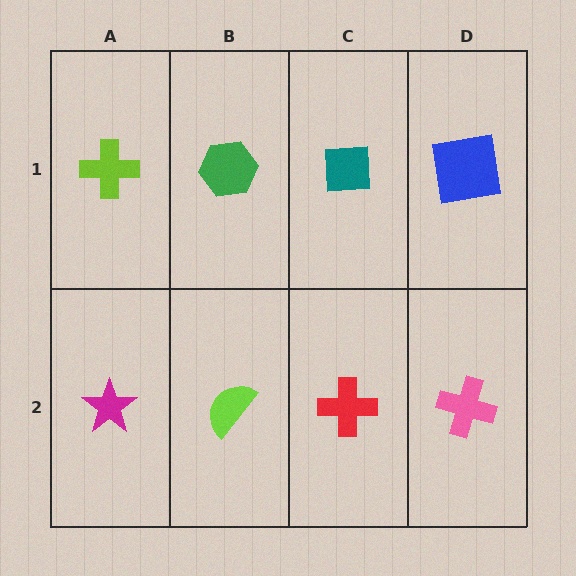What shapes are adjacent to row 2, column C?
A teal square (row 1, column C), a lime semicircle (row 2, column B), a pink cross (row 2, column D).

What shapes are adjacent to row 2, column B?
A green hexagon (row 1, column B), a magenta star (row 2, column A), a red cross (row 2, column C).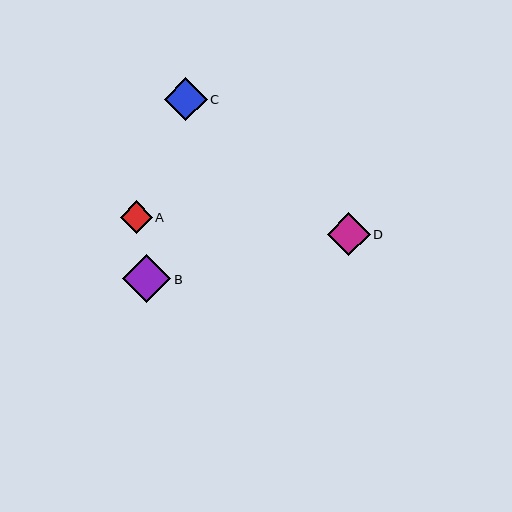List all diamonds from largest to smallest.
From largest to smallest: B, D, C, A.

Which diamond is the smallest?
Diamond A is the smallest with a size of approximately 32 pixels.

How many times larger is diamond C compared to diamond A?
Diamond C is approximately 1.3 times the size of diamond A.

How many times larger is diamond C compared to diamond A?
Diamond C is approximately 1.3 times the size of diamond A.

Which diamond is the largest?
Diamond B is the largest with a size of approximately 48 pixels.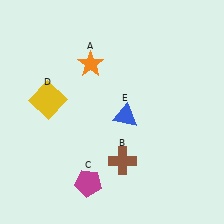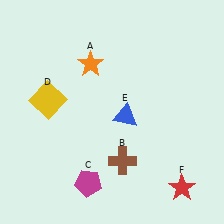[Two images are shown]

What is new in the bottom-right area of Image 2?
A red star (F) was added in the bottom-right area of Image 2.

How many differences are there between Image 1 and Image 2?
There is 1 difference between the two images.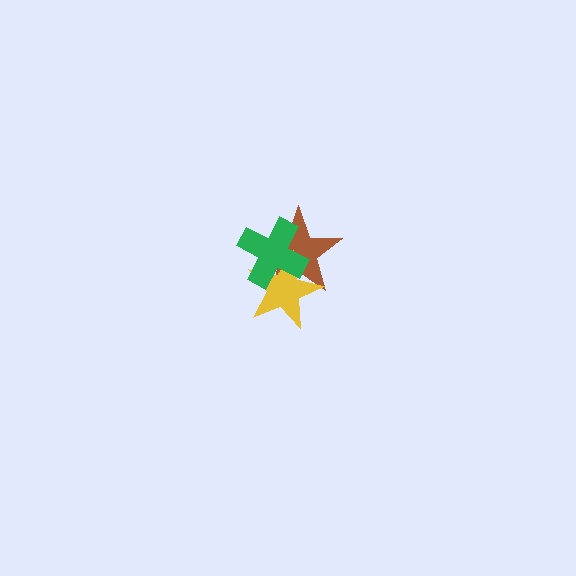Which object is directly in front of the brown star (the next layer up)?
The yellow star is directly in front of the brown star.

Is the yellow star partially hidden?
Yes, it is partially covered by another shape.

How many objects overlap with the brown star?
2 objects overlap with the brown star.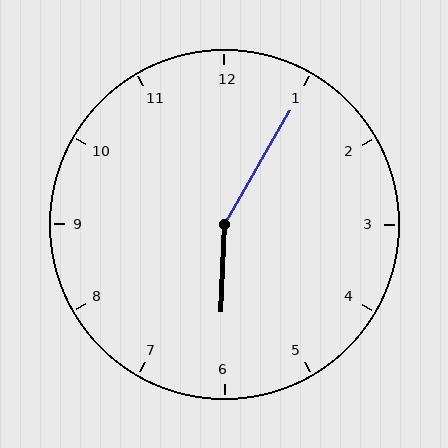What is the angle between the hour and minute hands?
Approximately 152 degrees.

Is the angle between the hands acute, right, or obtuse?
It is obtuse.